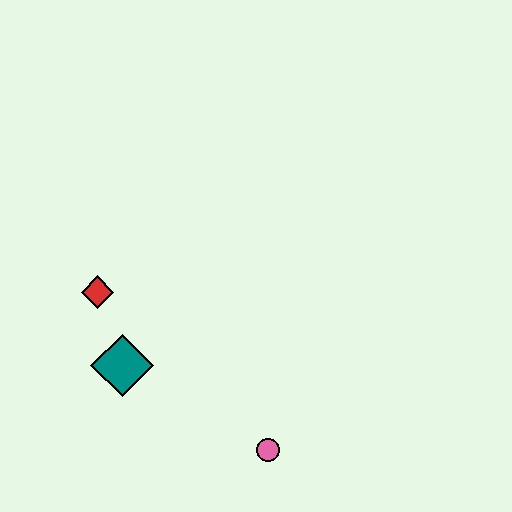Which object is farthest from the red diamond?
The pink circle is farthest from the red diamond.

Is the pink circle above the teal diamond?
No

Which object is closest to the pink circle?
The teal diamond is closest to the pink circle.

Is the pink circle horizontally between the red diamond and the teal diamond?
No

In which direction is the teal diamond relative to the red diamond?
The teal diamond is below the red diamond.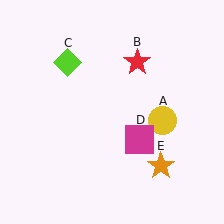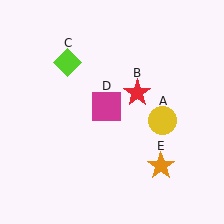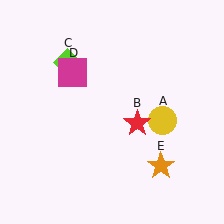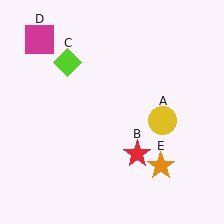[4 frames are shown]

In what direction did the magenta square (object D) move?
The magenta square (object D) moved up and to the left.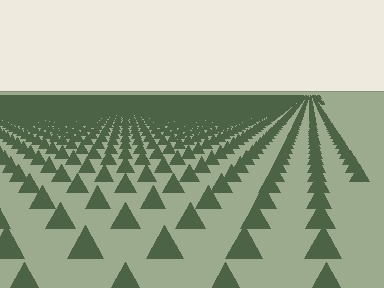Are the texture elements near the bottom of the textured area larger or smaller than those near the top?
Larger. Near the bottom, elements are closer to the viewer and appear at a bigger on-screen size.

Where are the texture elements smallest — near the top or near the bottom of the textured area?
Near the top.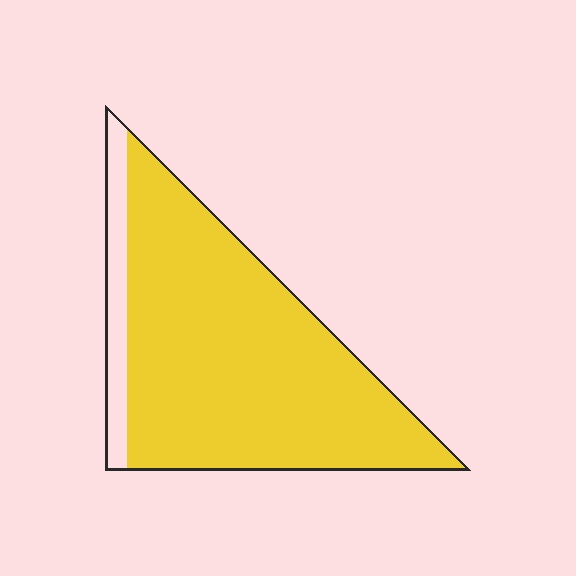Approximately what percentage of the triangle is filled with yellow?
Approximately 90%.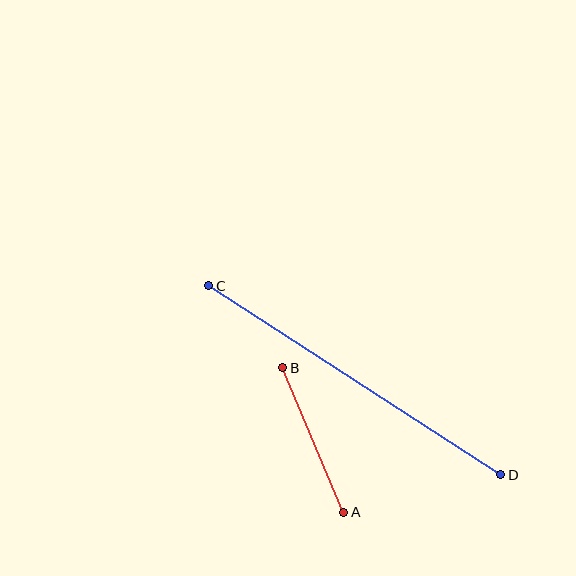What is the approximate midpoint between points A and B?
The midpoint is at approximately (313, 440) pixels.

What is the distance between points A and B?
The distance is approximately 157 pixels.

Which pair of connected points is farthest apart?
Points C and D are farthest apart.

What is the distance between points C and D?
The distance is approximately 348 pixels.